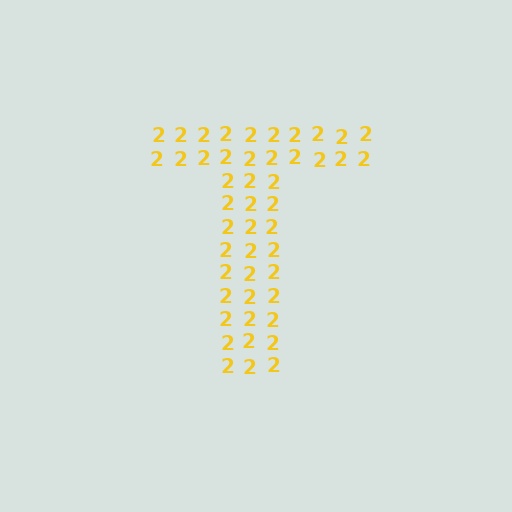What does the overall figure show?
The overall figure shows the letter T.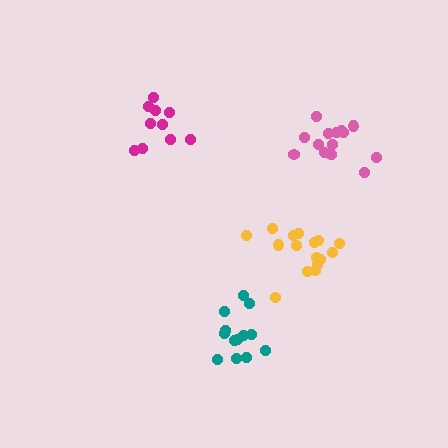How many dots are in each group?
Group 1: 16 dots, Group 2: 10 dots, Group 3: 15 dots, Group 4: 13 dots (54 total).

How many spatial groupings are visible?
There are 4 spatial groupings.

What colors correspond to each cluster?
The clusters are colored: yellow, magenta, pink, teal.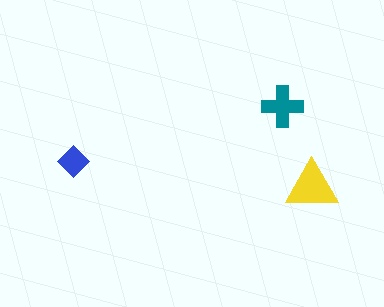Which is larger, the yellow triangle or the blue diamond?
The yellow triangle.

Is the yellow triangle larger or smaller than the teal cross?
Larger.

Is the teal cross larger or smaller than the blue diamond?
Larger.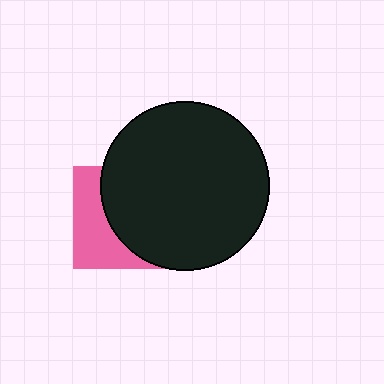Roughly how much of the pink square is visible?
A small part of it is visible (roughly 40%).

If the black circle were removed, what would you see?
You would see the complete pink square.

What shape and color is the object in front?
The object in front is a black circle.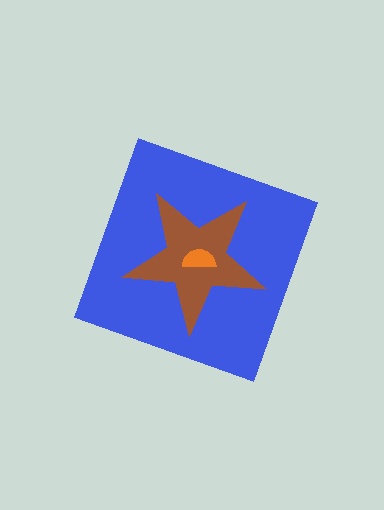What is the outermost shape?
The blue diamond.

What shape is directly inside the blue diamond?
The brown star.